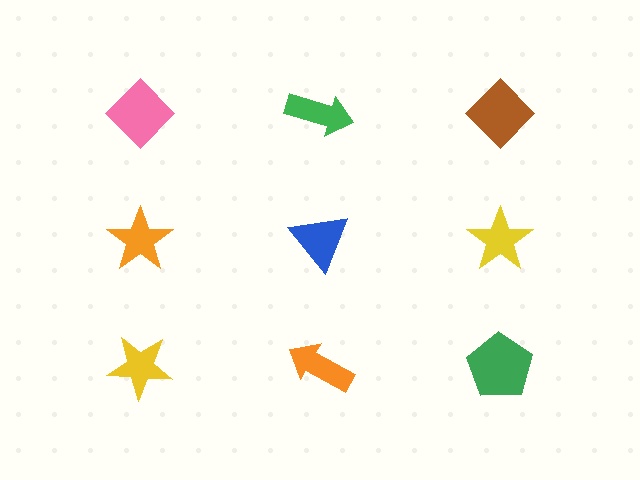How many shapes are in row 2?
3 shapes.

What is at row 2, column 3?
A yellow star.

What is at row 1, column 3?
A brown diamond.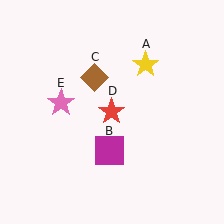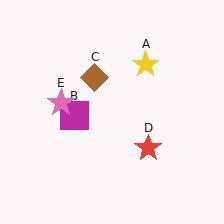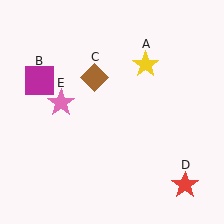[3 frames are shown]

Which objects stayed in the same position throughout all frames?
Yellow star (object A) and brown diamond (object C) and pink star (object E) remained stationary.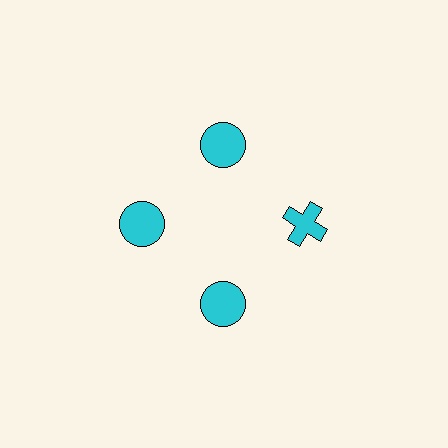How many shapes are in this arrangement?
There are 4 shapes arranged in a ring pattern.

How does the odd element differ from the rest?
It has a different shape: cross instead of circle.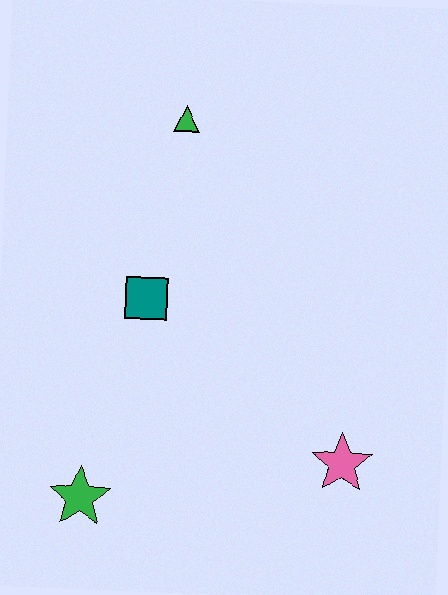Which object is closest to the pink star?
The teal square is closest to the pink star.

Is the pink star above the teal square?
No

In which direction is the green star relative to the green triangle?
The green star is below the green triangle.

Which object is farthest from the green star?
The green triangle is farthest from the green star.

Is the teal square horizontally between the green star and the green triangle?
Yes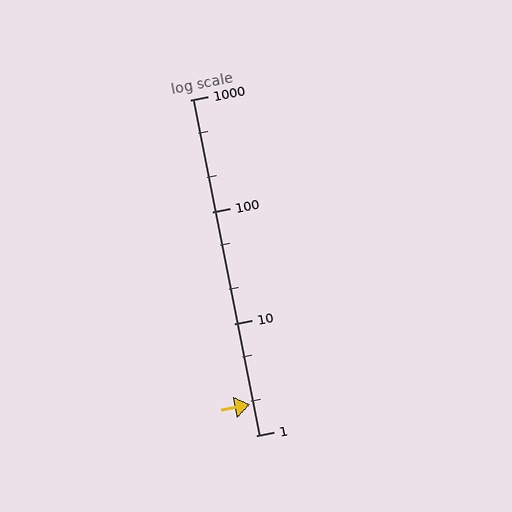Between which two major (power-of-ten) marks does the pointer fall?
The pointer is between 1 and 10.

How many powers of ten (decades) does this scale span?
The scale spans 3 decades, from 1 to 1000.